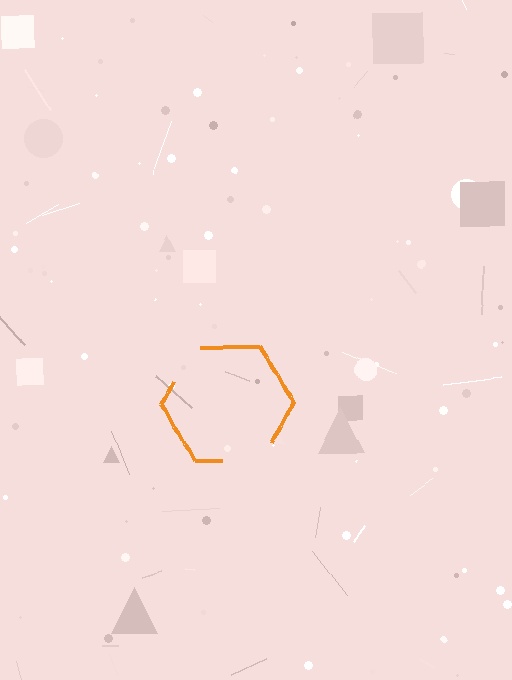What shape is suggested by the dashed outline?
The dashed outline suggests a hexagon.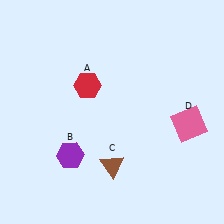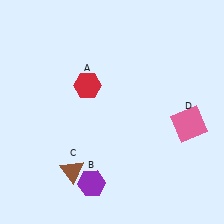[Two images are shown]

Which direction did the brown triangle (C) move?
The brown triangle (C) moved left.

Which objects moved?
The objects that moved are: the purple hexagon (B), the brown triangle (C).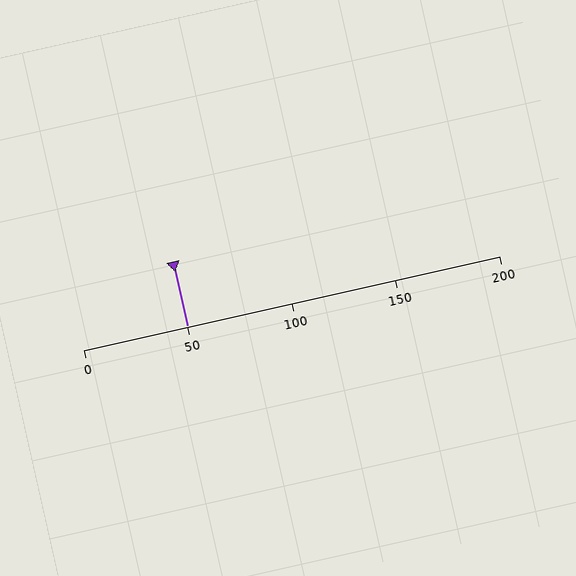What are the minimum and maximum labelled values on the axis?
The axis runs from 0 to 200.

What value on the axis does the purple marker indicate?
The marker indicates approximately 50.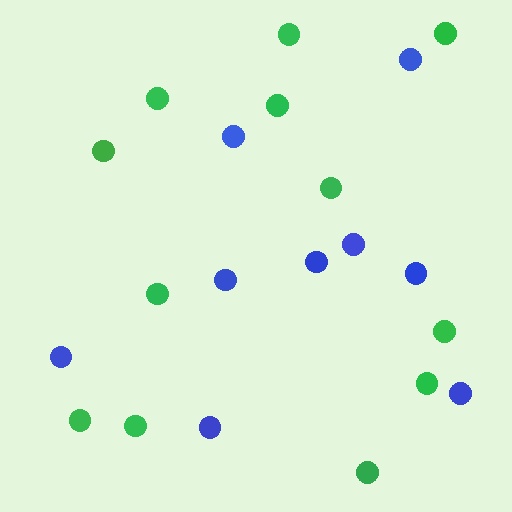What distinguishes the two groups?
There are 2 groups: one group of blue circles (9) and one group of green circles (12).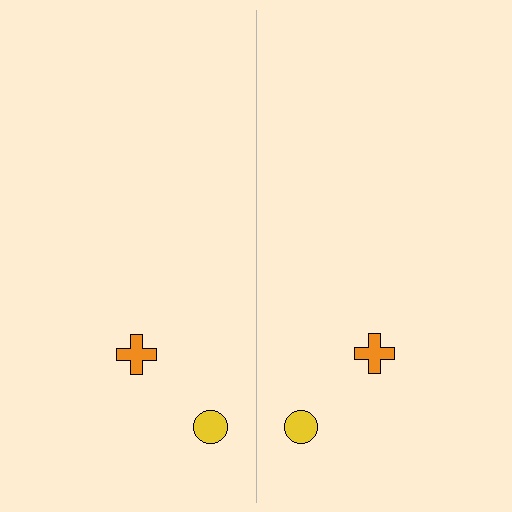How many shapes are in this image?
There are 4 shapes in this image.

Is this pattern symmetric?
Yes, this pattern has bilateral (reflection) symmetry.